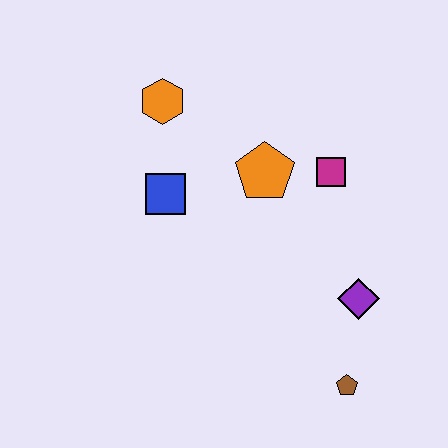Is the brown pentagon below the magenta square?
Yes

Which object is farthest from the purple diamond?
The orange hexagon is farthest from the purple diamond.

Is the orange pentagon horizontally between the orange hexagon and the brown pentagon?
Yes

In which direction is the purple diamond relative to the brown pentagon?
The purple diamond is above the brown pentagon.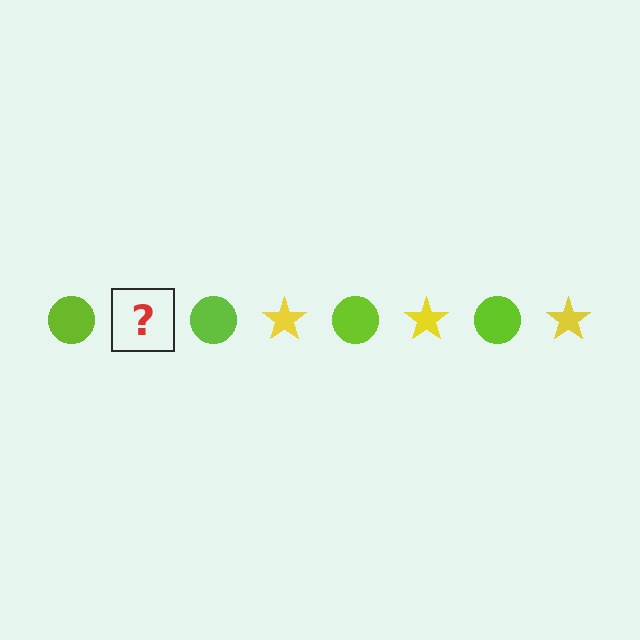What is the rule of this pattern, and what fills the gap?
The rule is that the pattern alternates between lime circle and yellow star. The gap should be filled with a yellow star.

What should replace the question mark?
The question mark should be replaced with a yellow star.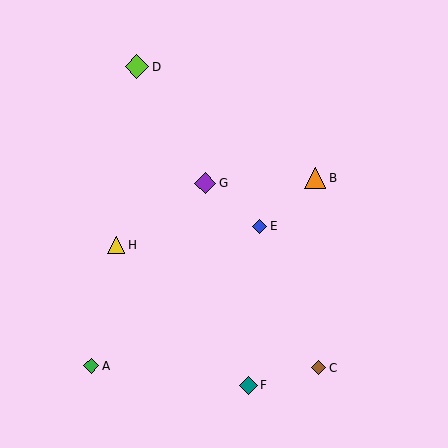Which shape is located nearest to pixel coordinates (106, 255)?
The yellow triangle (labeled H) at (116, 245) is nearest to that location.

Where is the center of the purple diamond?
The center of the purple diamond is at (205, 183).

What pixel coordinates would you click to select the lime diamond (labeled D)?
Click at (137, 67) to select the lime diamond D.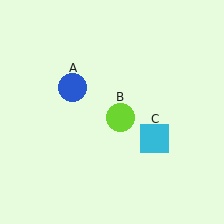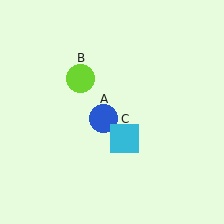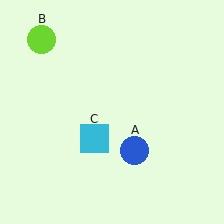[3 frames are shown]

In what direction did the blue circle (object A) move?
The blue circle (object A) moved down and to the right.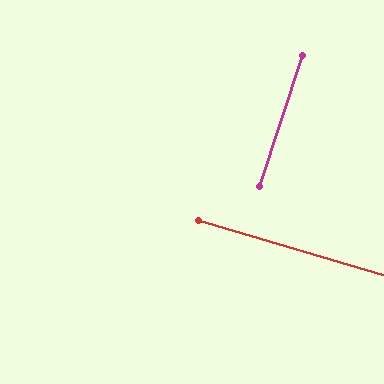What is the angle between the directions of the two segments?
Approximately 88 degrees.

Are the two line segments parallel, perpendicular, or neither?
Perpendicular — they meet at approximately 88°.